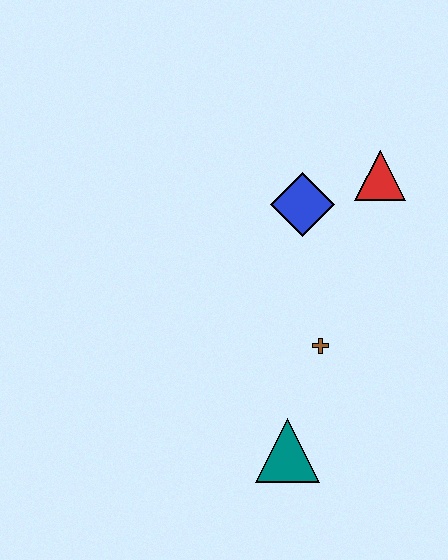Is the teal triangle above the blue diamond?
No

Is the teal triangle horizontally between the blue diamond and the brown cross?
No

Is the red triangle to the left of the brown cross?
No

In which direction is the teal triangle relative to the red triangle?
The teal triangle is below the red triangle.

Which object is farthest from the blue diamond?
The teal triangle is farthest from the blue diamond.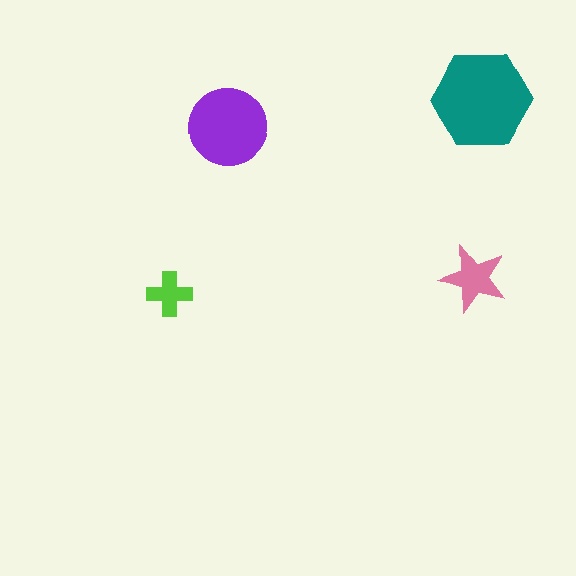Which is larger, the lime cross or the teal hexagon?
The teal hexagon.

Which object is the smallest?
The lime cross.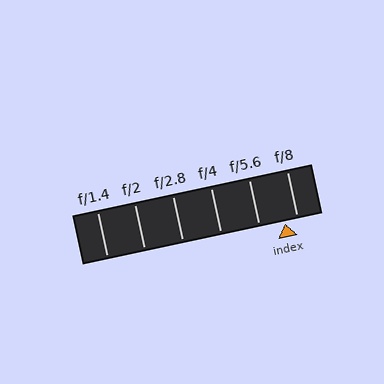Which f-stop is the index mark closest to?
The index mark is closest to f/8.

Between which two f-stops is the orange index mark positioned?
The index mark is between f/5.6 and f/8.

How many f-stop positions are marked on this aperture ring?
There are 6 f-stop positions marked.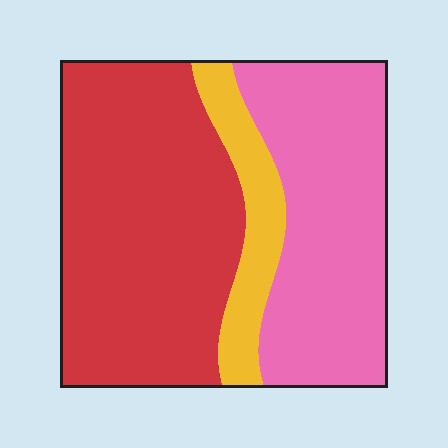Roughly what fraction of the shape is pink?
Pink covers 37% of the shape.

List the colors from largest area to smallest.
From largest to smallest: red, pink, yellow.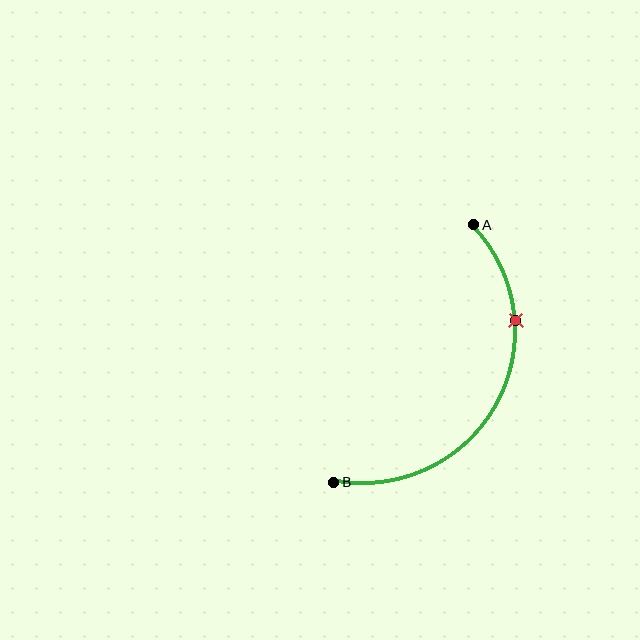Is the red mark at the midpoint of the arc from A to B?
No. The red mark lies on the arc but is closer to endpoint A. The arc midpoint would be at the point on the curve equidistant along the arc from both A and B.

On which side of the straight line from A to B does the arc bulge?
The arc bulges to the right of the straight line connecting A and B.